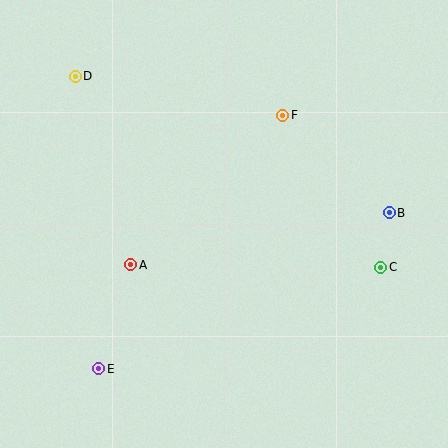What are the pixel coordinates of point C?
Point C is at (381, 267).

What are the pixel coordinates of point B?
Point B is at (389, 213).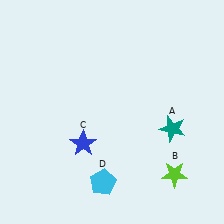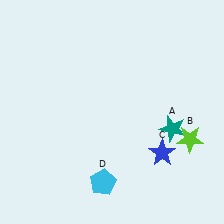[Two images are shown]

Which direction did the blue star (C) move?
The blue star (C) moved right.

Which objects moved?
The objects that moved are: the lime star (B), the blue star (C).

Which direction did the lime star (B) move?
The lime star (B) moved up.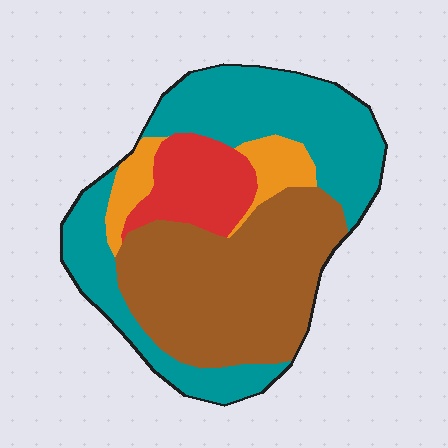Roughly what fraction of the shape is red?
Red covers around 10% of the shape.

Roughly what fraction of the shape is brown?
Brown takes up between a quarter and a half of the shape.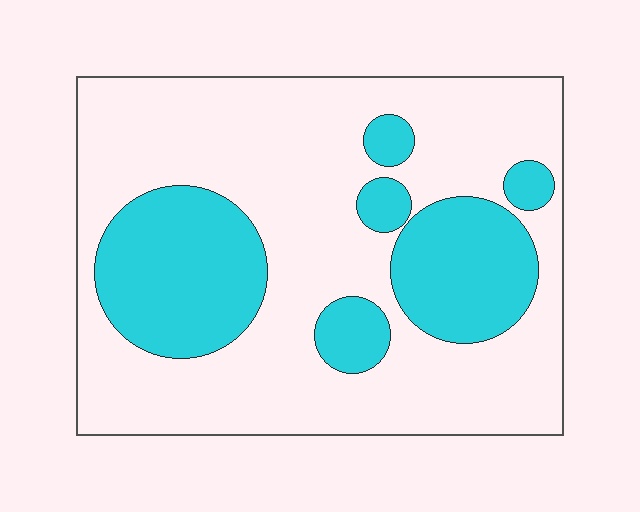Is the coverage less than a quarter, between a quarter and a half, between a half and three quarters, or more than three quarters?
Between a quarter and a half.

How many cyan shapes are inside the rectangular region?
6.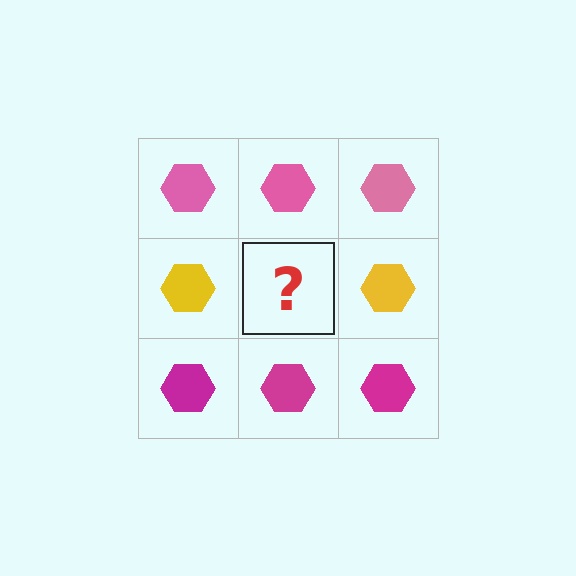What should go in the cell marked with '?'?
The missing cell should contain a yellow hexagon.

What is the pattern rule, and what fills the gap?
The rule is that each row has a consistent color. The gap should be filled with a yellow hexagon.